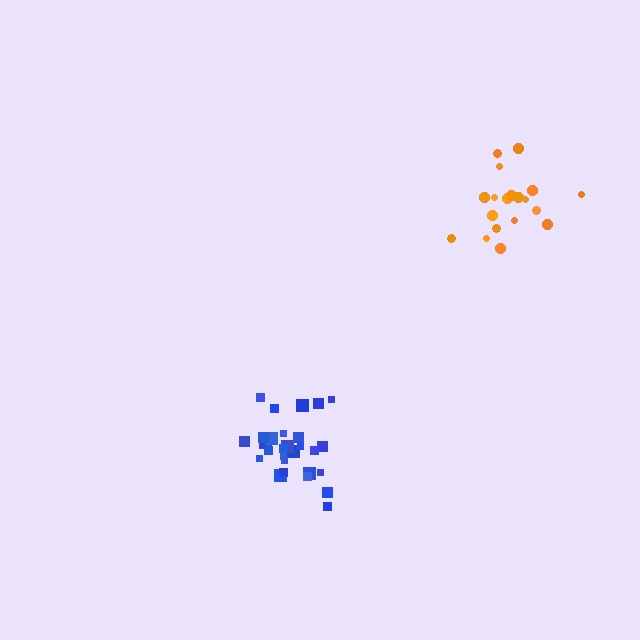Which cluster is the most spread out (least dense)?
Orange.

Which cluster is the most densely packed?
Blue.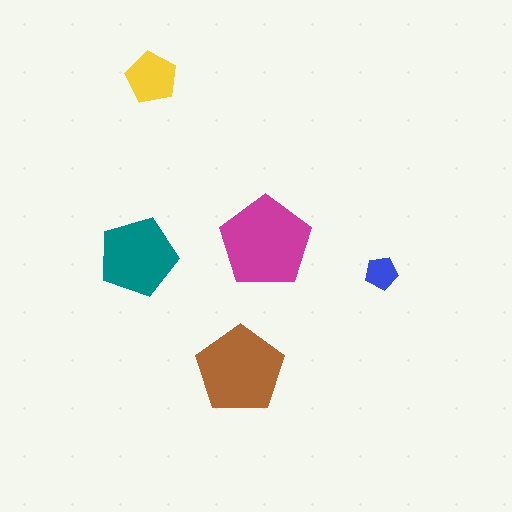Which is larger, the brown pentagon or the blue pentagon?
The brown one.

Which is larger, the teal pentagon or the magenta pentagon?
The magenta one.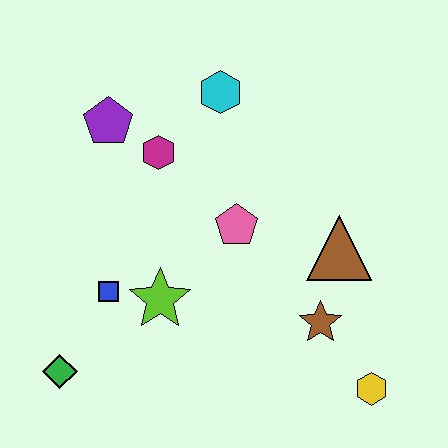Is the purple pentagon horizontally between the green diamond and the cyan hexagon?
Yes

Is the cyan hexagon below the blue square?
No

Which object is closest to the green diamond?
The blue square is closest to the green diamond.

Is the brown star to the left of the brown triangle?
Yes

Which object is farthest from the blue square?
The yellow hexagon is farthest from the blue square.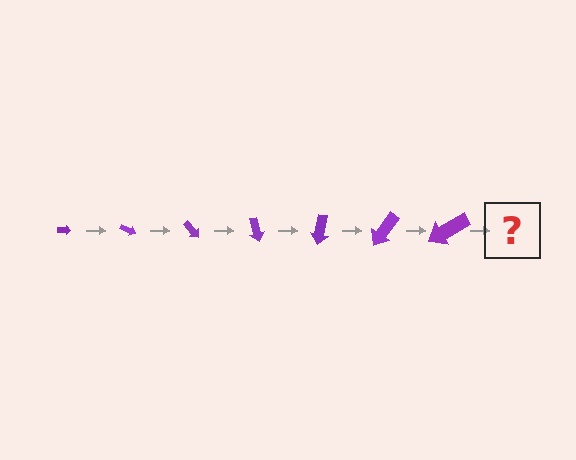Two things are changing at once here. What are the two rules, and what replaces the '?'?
The two rules are that the arrow grows larger each step and it rotates 25 degrees each step. The '?' should be an arrow, larger than the previous one and rotated 175 degrees from the start.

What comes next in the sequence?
The next element should be an arrow, larger than the previous one and rotated 175 degrees from the start.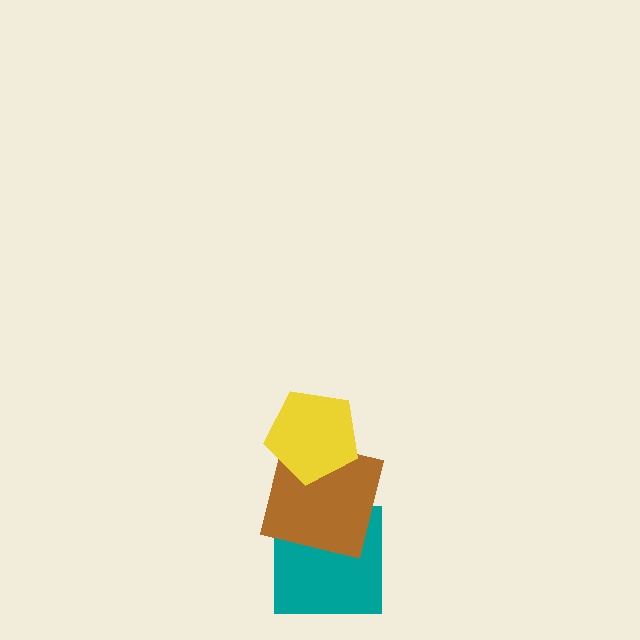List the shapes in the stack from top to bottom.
From top to bottom: the yellow pentagon, the brown square, the teal square.